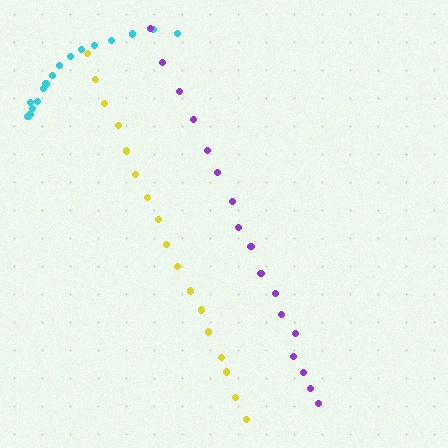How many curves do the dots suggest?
There are 3 distinct paths.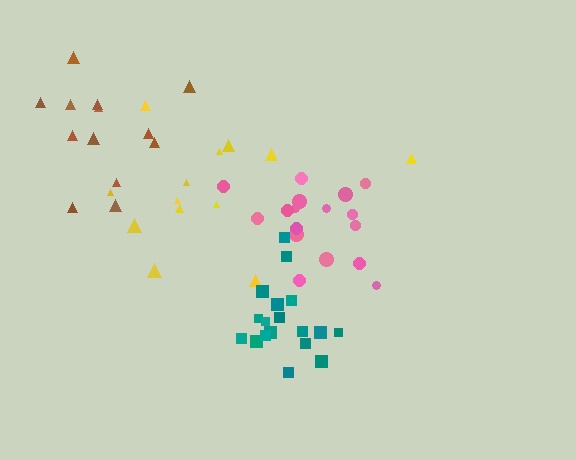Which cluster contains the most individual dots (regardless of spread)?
Teal (18).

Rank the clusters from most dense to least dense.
pink, teal, brown, yellow.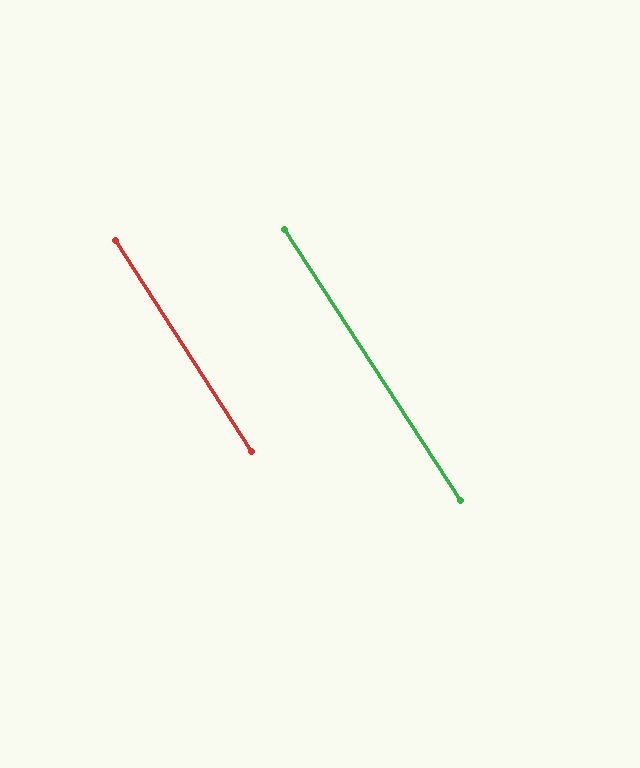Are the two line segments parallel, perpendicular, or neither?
Parallel — their directions differ by only 0.1°.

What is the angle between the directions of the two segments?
Approximately 0 degrees.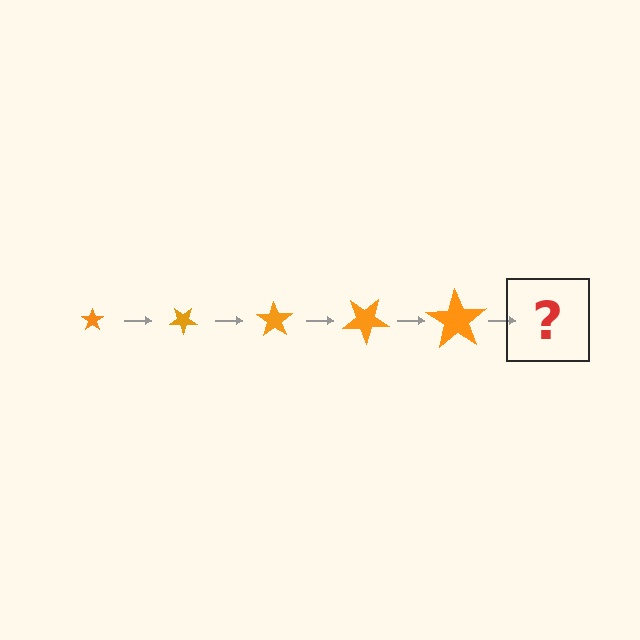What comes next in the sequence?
The next element should be a star, larger than the previous one and rotated 175 degrees from the start.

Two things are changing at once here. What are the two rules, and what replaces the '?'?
The two rules are that the star grows larger each step and it rotates 35 degrees each step. The '?' should be a star, larger than the previous one and rotated 175 degrees from the start.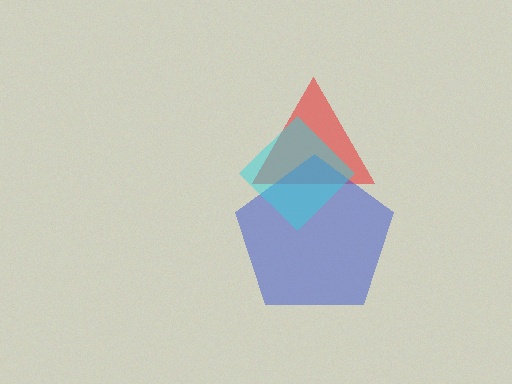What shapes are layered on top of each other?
The layered shapes are: a red triangle, a blue pentagon, a cyan diamond.